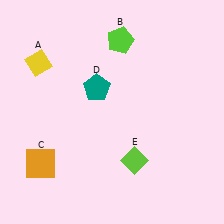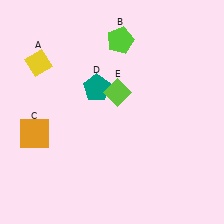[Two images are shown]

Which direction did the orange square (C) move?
The orange square (C) moved up.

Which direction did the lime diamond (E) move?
The lime diamond (E) moved up.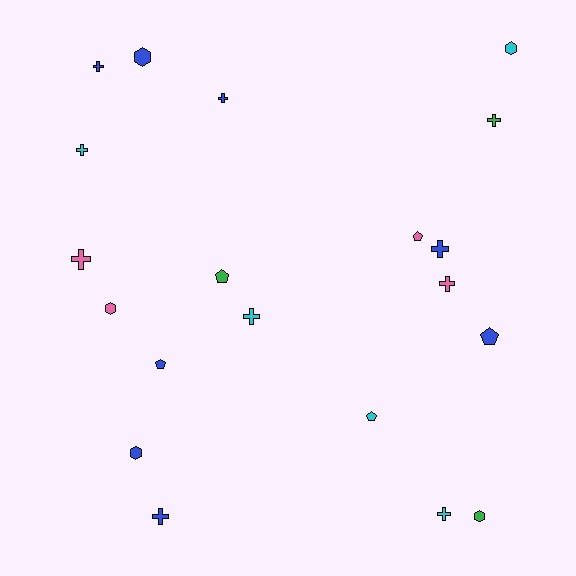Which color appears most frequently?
Blue, with 8 objects.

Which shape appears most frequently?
Cross, with 10 objects.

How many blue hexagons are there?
There are 2 blue hexagons.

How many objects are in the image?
There are 20 objects.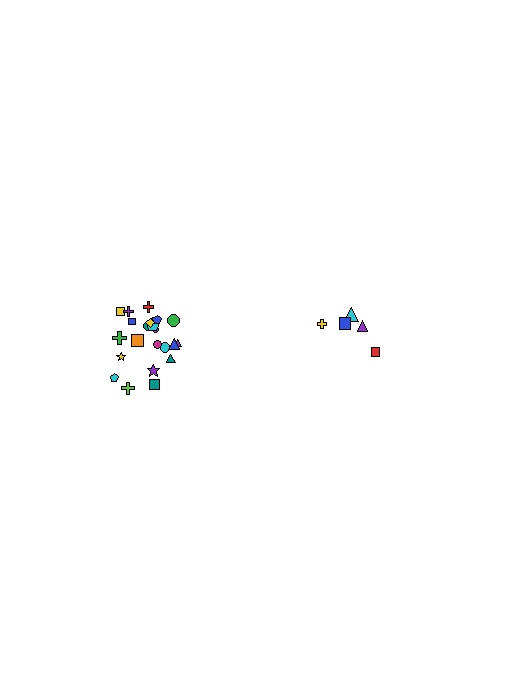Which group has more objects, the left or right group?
The left group.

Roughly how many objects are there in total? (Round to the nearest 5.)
Roughly 25 objects in total.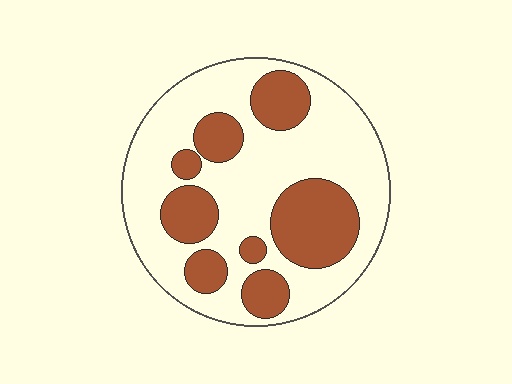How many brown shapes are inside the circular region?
8.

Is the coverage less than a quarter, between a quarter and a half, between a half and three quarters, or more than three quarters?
Between a quarter and a half.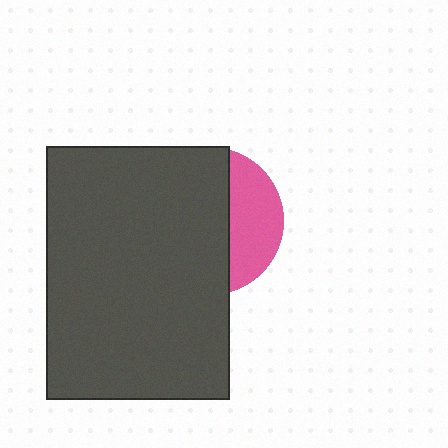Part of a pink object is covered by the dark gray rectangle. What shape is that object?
It is a circle.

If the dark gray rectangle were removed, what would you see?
You would see the complete pink circle.